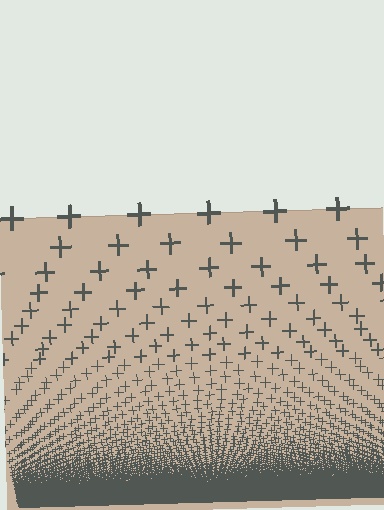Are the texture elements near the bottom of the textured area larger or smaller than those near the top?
Smaller. The gradient is inverted — elements near the bottom are smaller and denser.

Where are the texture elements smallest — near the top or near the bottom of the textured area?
Near the bottom.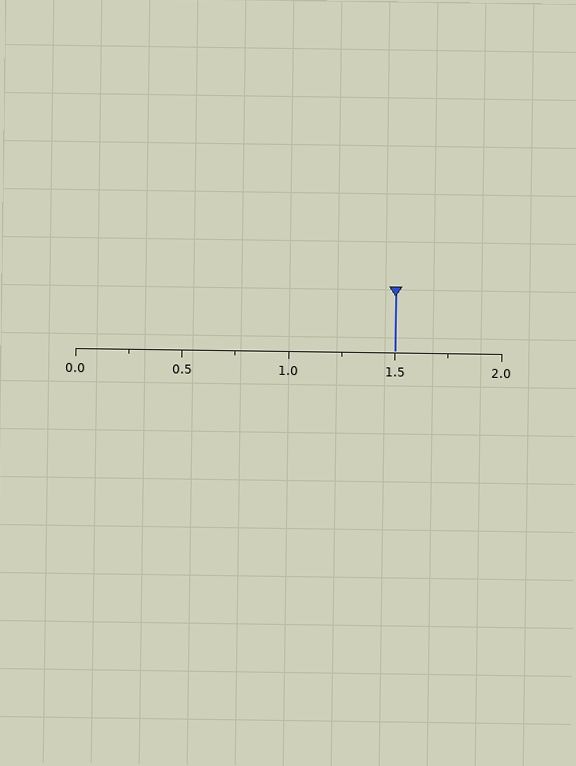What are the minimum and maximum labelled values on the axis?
The axis runs from 0.0 to 2.0.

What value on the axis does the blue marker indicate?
The marker indicates approximately 1.5.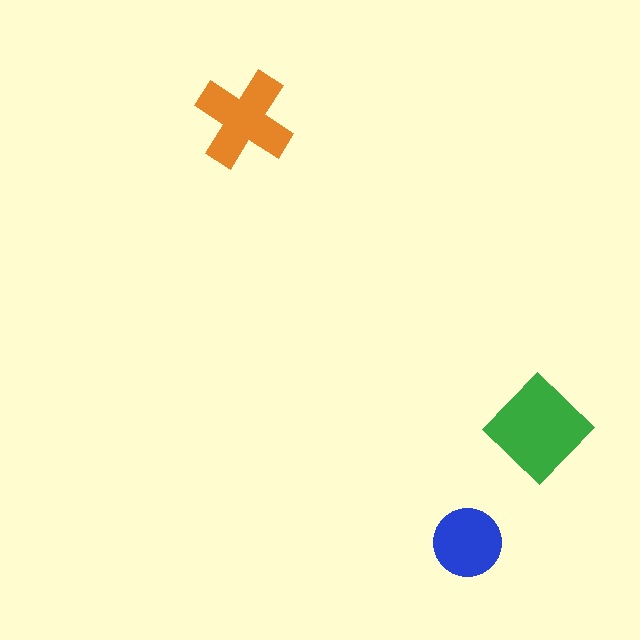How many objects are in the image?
There are 3 objects in the image.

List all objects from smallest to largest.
The blue circle, the orange cross, the green diamond.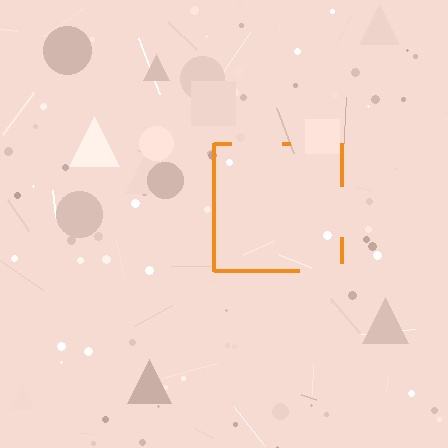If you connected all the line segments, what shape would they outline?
They would outline a square.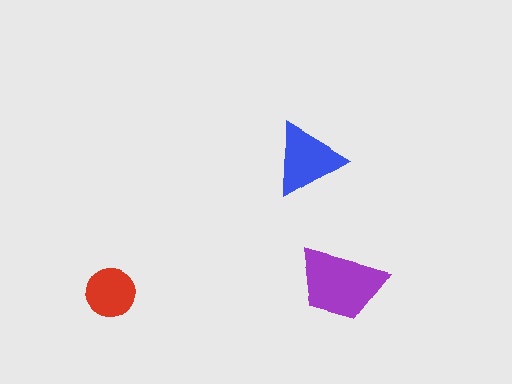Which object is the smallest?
The red circle.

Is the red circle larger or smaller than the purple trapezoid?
Smaller.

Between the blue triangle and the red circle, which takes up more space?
The blue triangle.